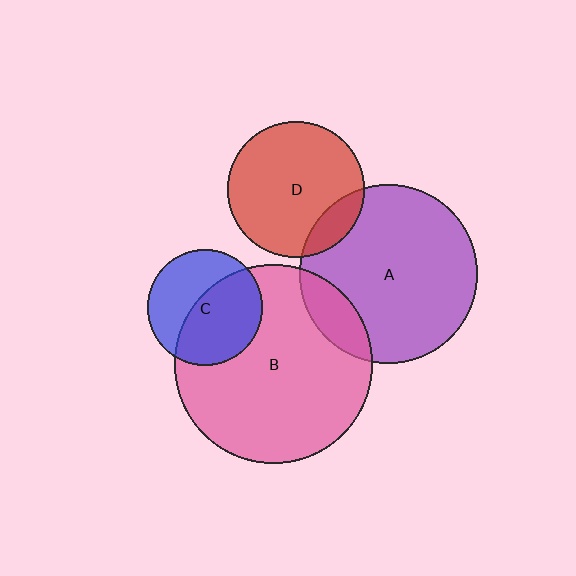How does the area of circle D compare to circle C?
Approximately 1.4 times.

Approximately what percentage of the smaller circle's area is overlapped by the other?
Approximately 15%.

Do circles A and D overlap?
Yes.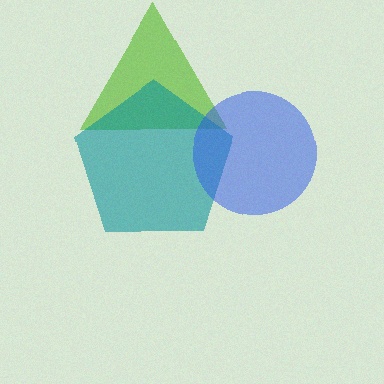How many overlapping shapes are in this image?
There are 3 overlapping shapes in the image.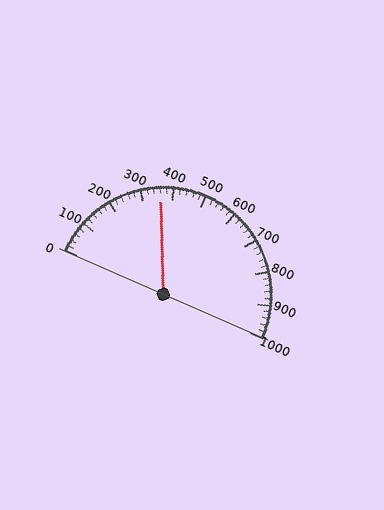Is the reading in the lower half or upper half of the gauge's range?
The reading is in the lower half of the range (0 to 1000).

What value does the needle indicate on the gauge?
The needle indicates approximately 360.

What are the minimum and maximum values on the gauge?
The gauge ranges from 0 to 1000.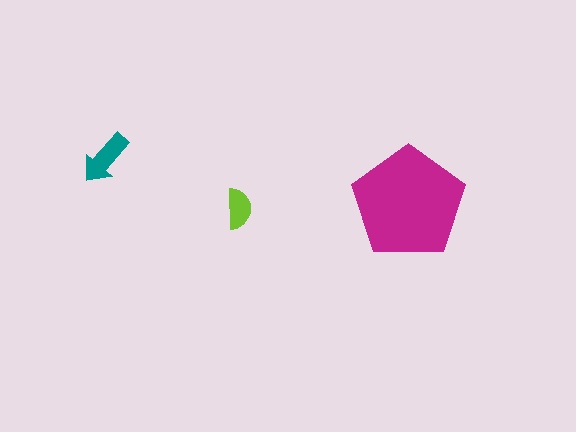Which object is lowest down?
The lime semicircle is bottommost.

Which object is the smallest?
The lime semicircle.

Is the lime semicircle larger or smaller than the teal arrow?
Smaller.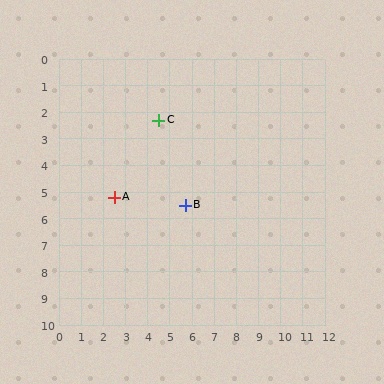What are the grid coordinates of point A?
Point A is at approximately (2.5, 5.2).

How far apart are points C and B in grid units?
Points C and B are about 3.4 grid units apart.